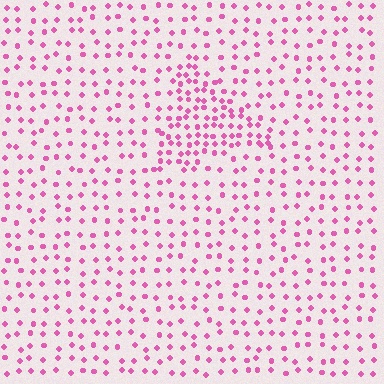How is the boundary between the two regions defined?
The boundary is defined by a change in element density (approximately 2.1x ratio). All elements are the same color, size, and shape.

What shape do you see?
I see a triangle.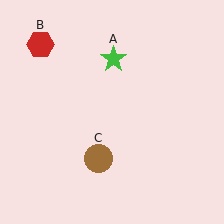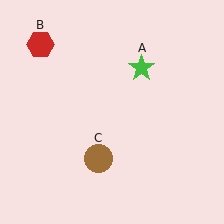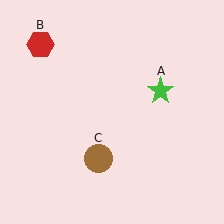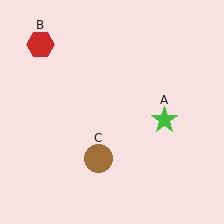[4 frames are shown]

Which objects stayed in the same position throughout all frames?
Red hexagon (object B) and brown circle (object C) remained stationary.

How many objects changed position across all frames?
1 object changed position: green star (object A).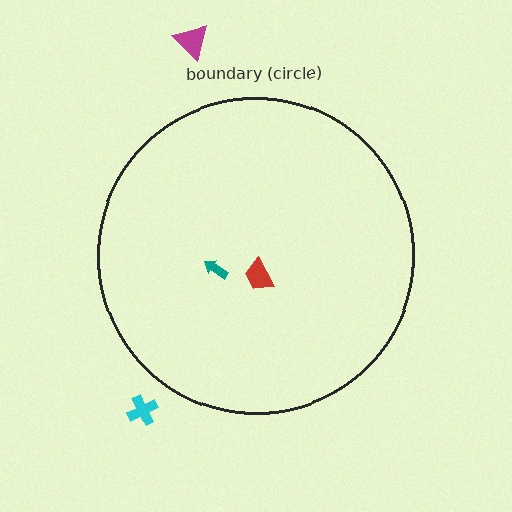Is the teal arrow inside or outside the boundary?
Inside.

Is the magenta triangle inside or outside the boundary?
Outside.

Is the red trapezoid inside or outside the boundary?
Inside.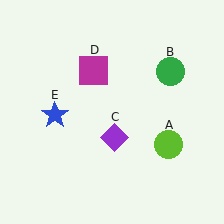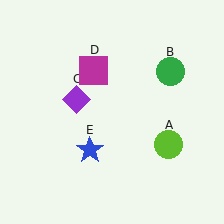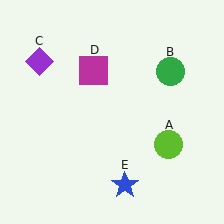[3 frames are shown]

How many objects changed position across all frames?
2 objects changed position: purple diamond (object C), blue star (object E).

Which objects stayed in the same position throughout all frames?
Lime circle (object A) and green circle (object B) and magenta square (object D) remained stationary.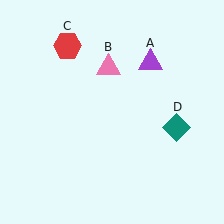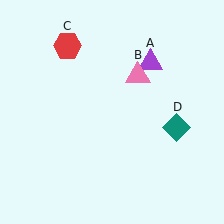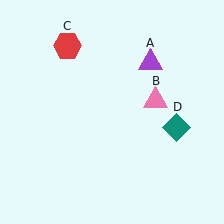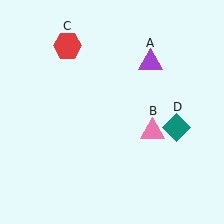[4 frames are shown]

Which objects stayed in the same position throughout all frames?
Purple triangle (object A) and red hexagon (object C) and teal diamond (object D) remained stationary.